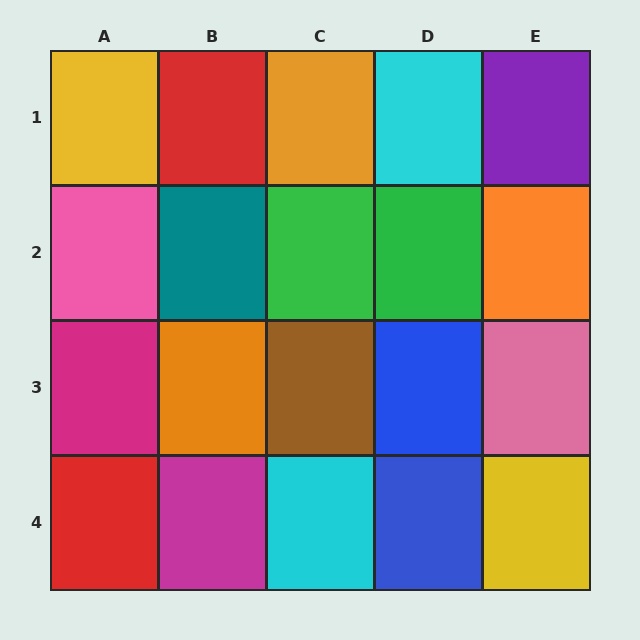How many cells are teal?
1 cell is teal.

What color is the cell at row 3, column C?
Brown.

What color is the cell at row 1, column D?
Cyan.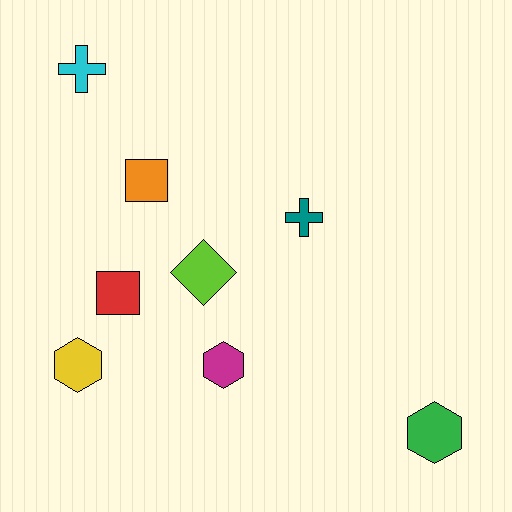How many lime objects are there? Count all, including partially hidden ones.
There is 1 lime object.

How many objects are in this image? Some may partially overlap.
There are 8 objects.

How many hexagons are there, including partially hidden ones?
There are 3 hexagons.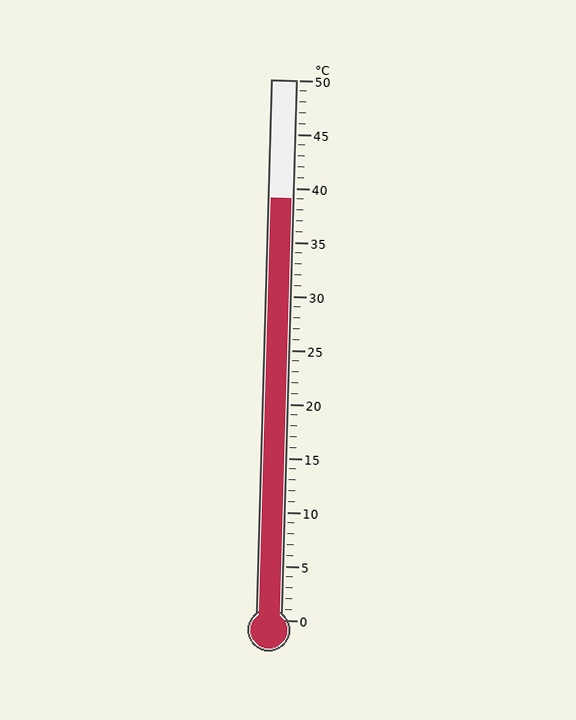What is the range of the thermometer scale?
The thermometer scale ranges from 0°C to 50°C.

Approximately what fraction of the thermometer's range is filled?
The thermometer is filled to approximately 80% of its range.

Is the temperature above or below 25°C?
The temperature is above 25°C.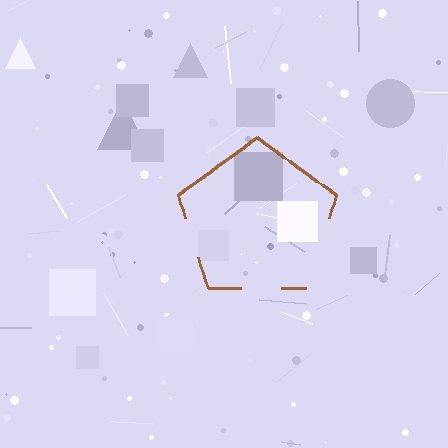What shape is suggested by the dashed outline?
The dashed outline suggests a pentagon.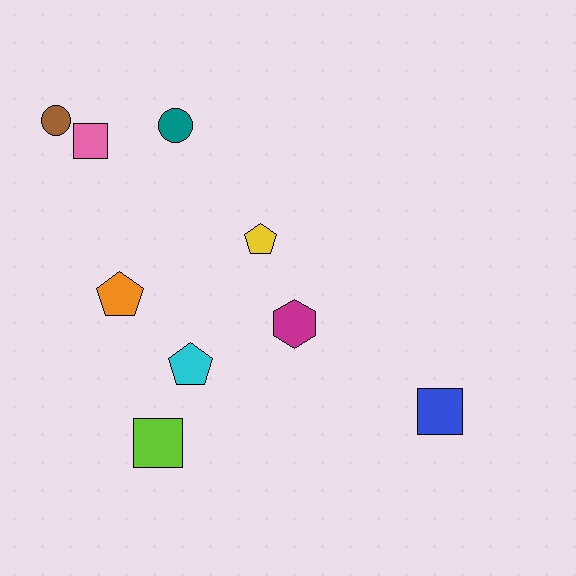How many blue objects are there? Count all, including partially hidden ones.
There is 1 blue object.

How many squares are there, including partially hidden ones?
There are 3 squares.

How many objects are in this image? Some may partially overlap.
There are 9 objects.